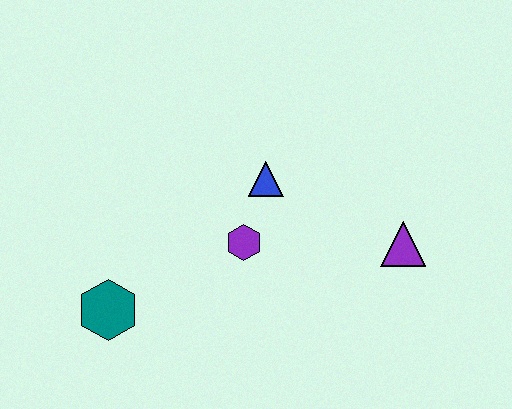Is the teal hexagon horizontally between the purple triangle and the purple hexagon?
No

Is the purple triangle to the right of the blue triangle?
Yes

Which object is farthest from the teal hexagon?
The purple triangle is farthest from the teal hexagon.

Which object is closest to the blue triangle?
The purple hexagon is closest to the blue triangle.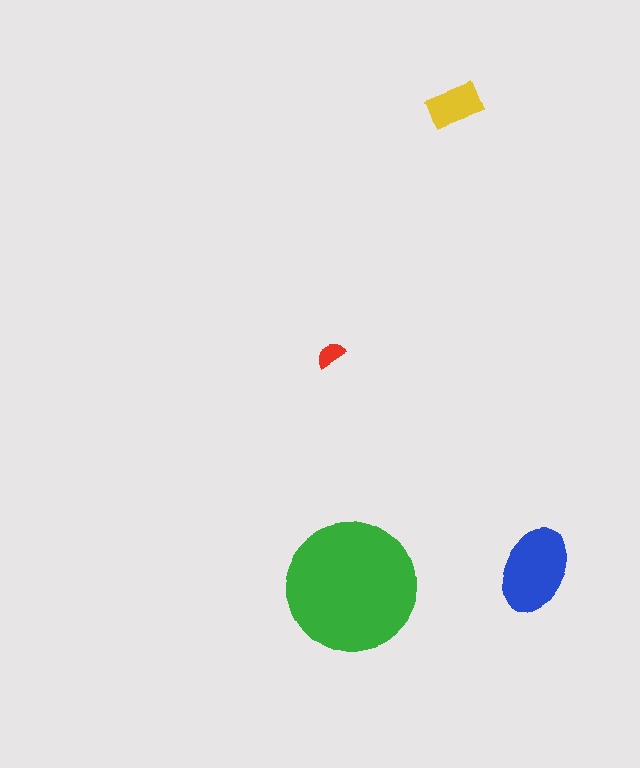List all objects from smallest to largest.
The red semicircle, the yellow rectangle, the blue ellipse, the green circle.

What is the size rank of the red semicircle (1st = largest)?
4th.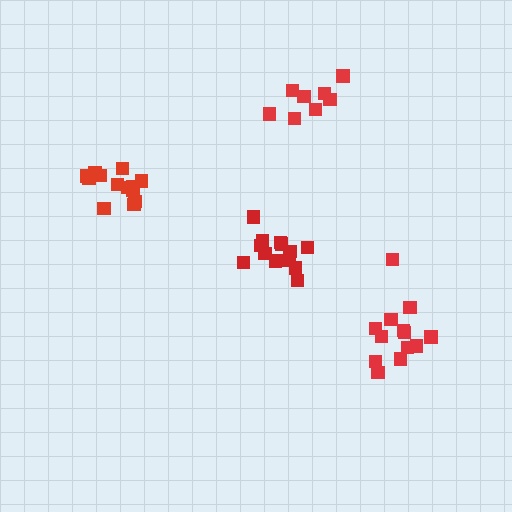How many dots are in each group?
Group 1: 14 dots, Group 2: 13 dots, Group 3: 13 dots, Group 4: 8 dots (48 total).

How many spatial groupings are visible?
There are 4 spatial groupings.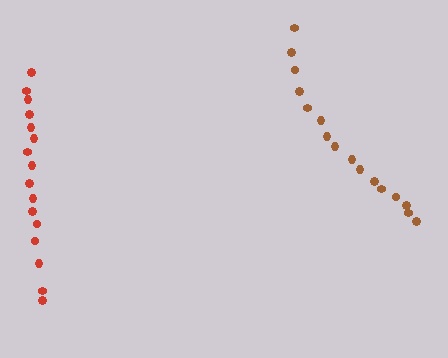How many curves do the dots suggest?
There are 2 distinct paths.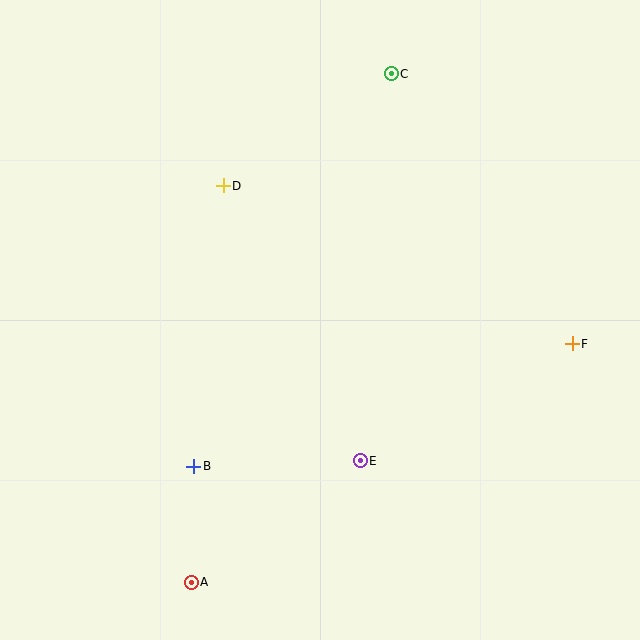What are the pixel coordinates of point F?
Point F is at (572, 344).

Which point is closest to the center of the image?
Point E at (360, 461) is closest to the center.